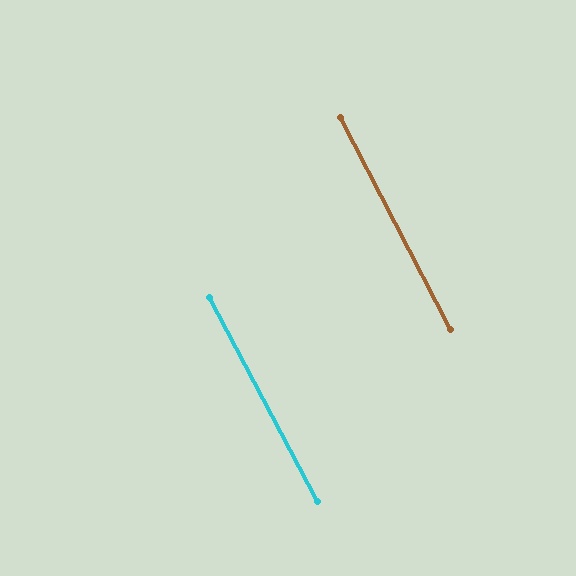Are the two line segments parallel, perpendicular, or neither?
Parallel — their directions differ by only 0.3°.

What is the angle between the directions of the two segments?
Approximately 0 degrees.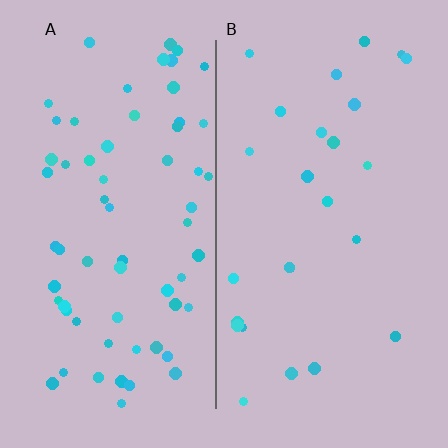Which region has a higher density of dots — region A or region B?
A (the left).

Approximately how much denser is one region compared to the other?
Approximately 2.5× — region A over region B.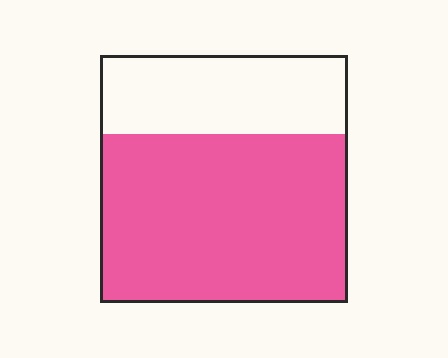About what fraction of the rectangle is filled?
About two thirds (2/3).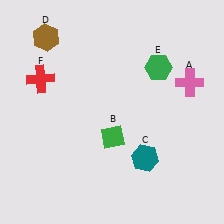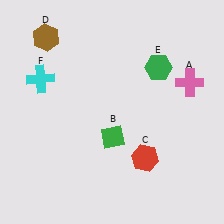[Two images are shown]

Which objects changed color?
C changed from teal to red. F changed from red to cyan.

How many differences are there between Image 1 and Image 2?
There are 2 differences between the two images.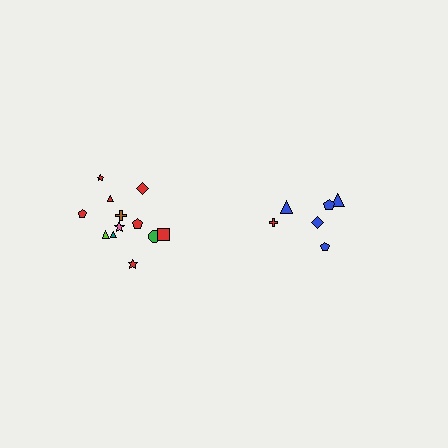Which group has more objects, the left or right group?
The left group.